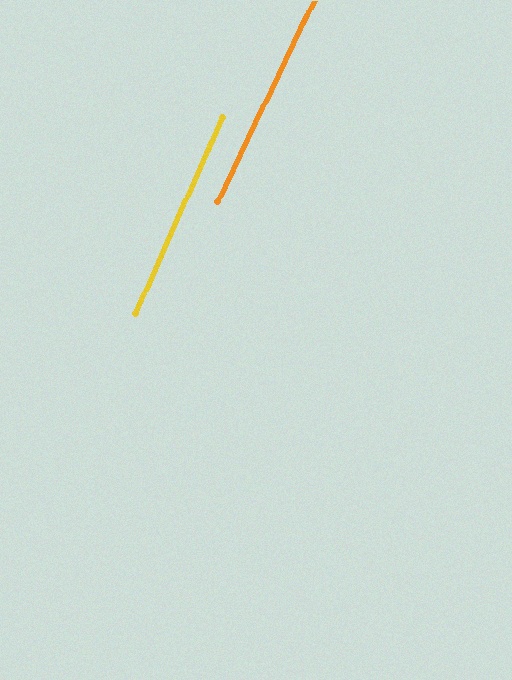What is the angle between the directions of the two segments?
Approximately 2 degrees.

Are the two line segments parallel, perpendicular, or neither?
Parallel — their directions differ by only 1.7°.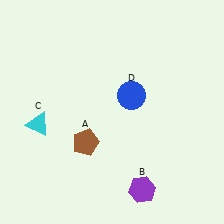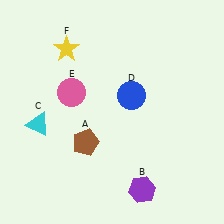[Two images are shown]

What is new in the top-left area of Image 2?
A pink circle (E) was added in the top-left area of Image 2.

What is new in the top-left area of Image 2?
A yellow star (F) was added in the top-left area of Image 2.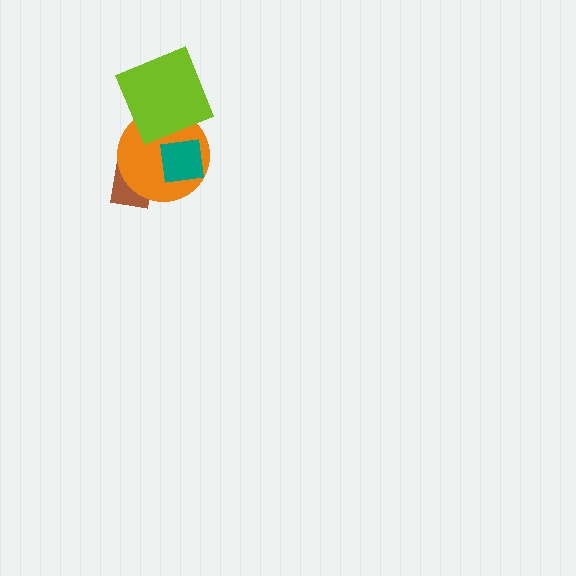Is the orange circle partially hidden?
Yes, it is partially covered by another shape.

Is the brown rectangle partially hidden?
Yes, it is partially covered by another shape.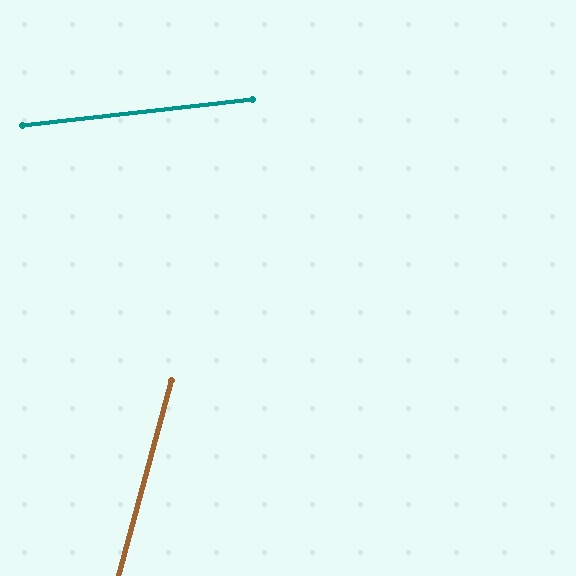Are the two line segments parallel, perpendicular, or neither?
Neither parallel nor perpendicular — they differ by about 69°.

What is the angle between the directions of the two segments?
Approximately 69 degrees.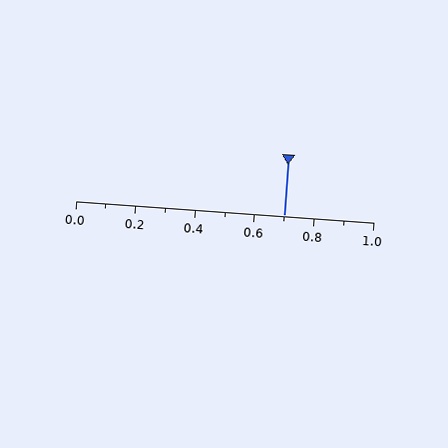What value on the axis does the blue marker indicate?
The marker indicates approximately 0.7.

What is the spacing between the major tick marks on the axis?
The major ticks are spaced 0.2 apart.